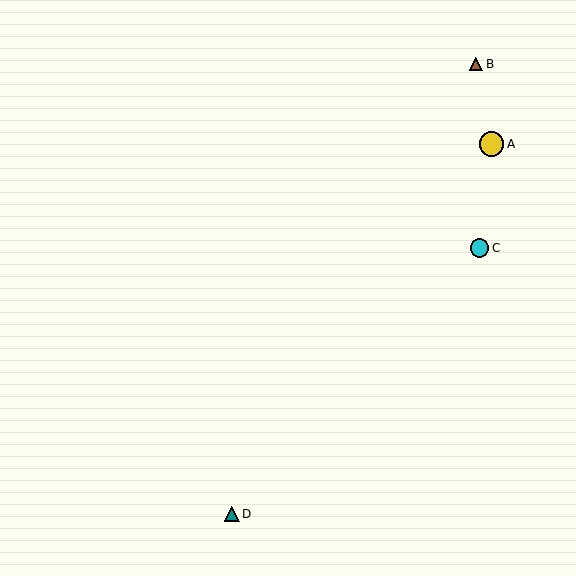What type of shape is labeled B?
Shape B is a brown triangle.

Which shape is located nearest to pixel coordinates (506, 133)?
The yellow circle (labeled A) at (492, 144) is nearest to that location.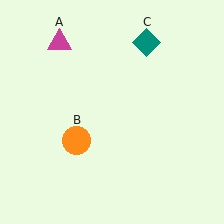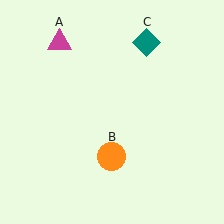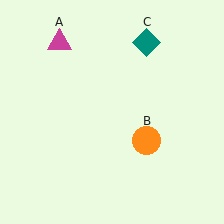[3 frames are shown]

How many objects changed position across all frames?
1 object changed position: orange circle (object B).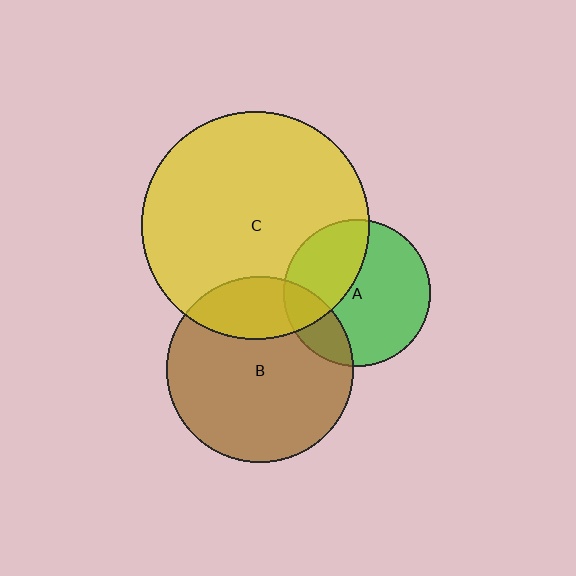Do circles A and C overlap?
Yes.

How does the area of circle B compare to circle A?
Approximately 1.6 times.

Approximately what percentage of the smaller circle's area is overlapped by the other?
Approximately 35%.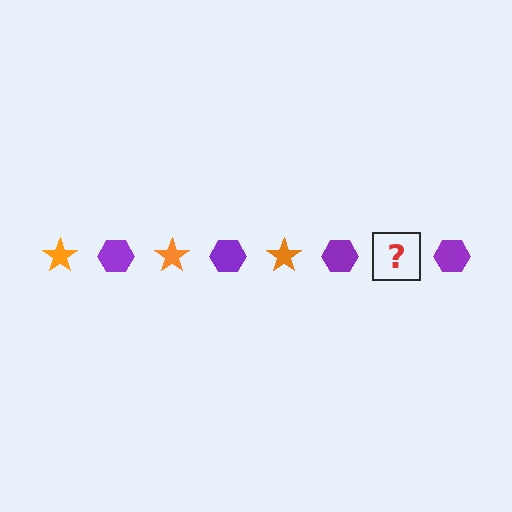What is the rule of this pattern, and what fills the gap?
The rule is that the pattern alternates between orange star and purple hexagon. The gap should be filled with an orange star.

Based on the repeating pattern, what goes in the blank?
The blank should be an orange star.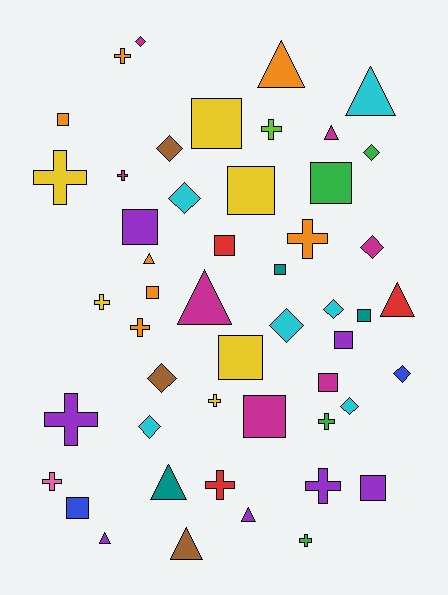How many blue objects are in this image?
There are 2 blue objects.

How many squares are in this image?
There are 15 squares.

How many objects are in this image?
There are 50 objects.